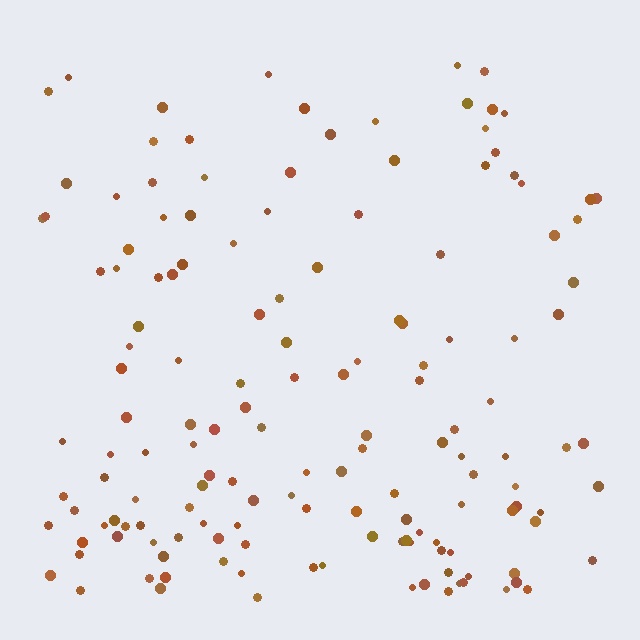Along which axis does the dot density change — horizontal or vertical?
Vertical.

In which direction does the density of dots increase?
From top to bottom, with the bottom side densest.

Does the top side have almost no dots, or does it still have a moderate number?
Still a moderate number, just noticeably fewer than the bottom.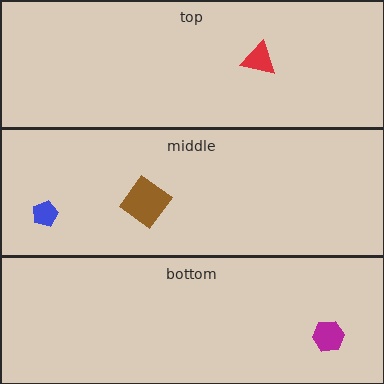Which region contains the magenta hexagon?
The bottom region.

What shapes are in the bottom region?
The magenta hexagon.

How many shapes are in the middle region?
2.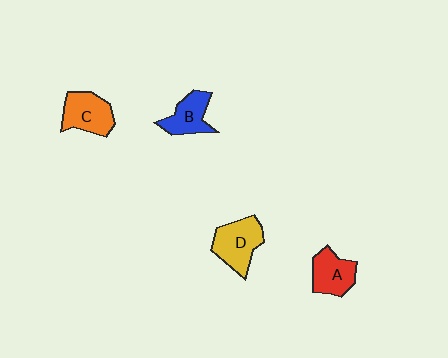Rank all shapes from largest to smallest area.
From largest to smallest: D (yellow), C (orange), A (red), B (blue).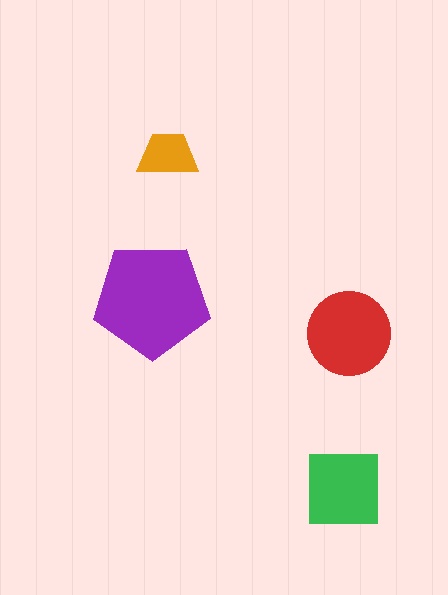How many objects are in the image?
There are 4 objects in the image.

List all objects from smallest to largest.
The orange trapezoid, the green square, the red circle, the purple pentagon.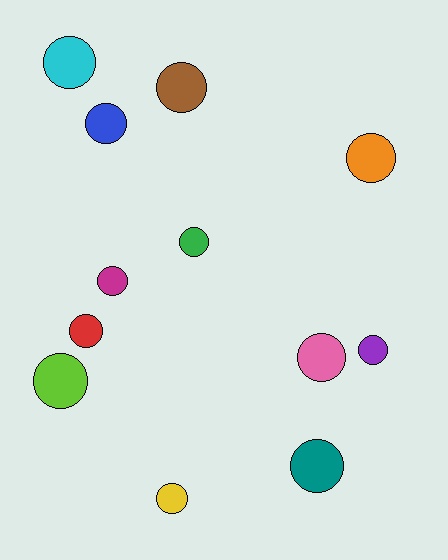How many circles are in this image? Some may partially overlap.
There are 12 circles.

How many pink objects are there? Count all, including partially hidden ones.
There is 1 pink object.